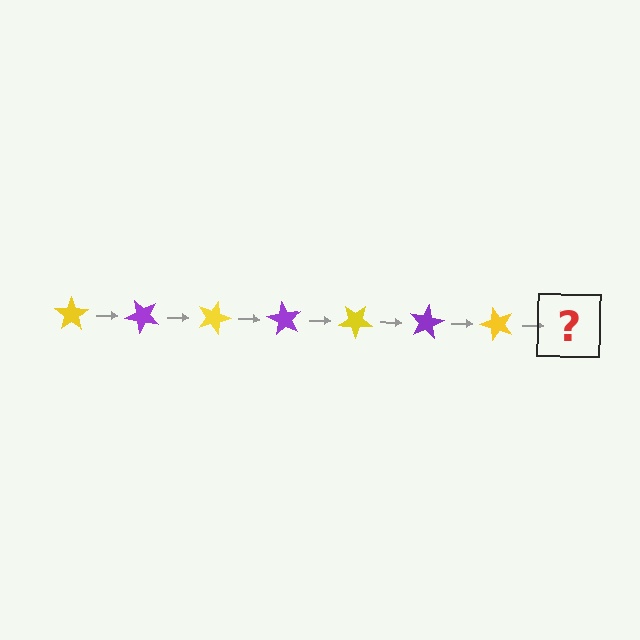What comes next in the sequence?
The next element should be a purple star, rotated 315 degrees from the start.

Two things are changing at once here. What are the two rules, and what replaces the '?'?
The two rules are that it rotates 45 degrees each step and the color cycles through yellow and purple. The '?' should be a purple star, rotated 315 degrees from the start.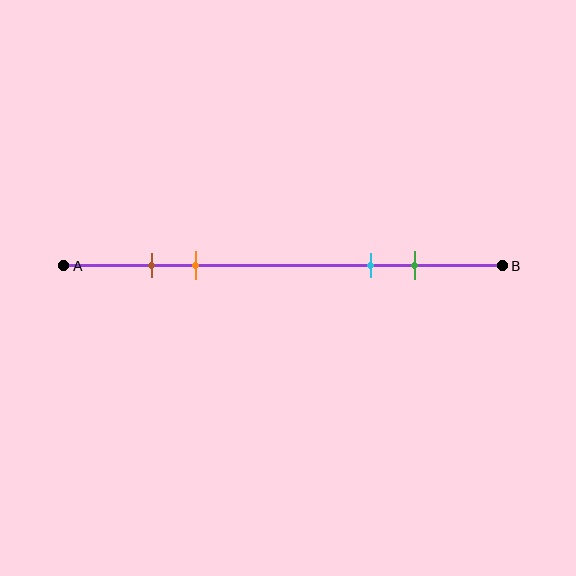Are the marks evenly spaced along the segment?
No, the marks are not evenly spaced.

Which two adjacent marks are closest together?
The brown and orange marks are the closest adjacent pair.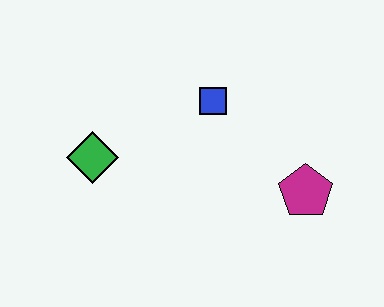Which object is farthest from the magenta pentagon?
The green diamond is farthest from the magenta pentagon.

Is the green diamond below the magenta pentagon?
No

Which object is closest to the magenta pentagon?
The blue square is closest to the magenta pentagon.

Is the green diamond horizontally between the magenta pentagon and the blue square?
No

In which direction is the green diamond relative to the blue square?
The green diamond is to the left of the blue square.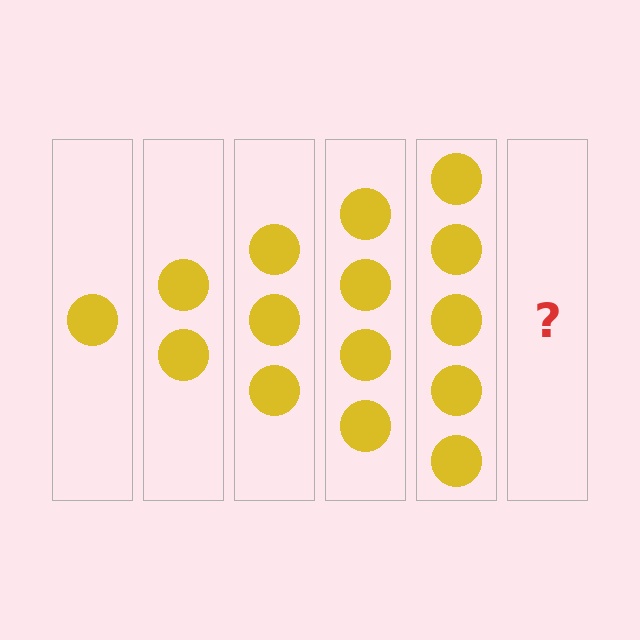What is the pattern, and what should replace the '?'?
The pattern is that each step adds one more circle. The '?' should be 6 circles.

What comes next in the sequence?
The next element should be 6 circles.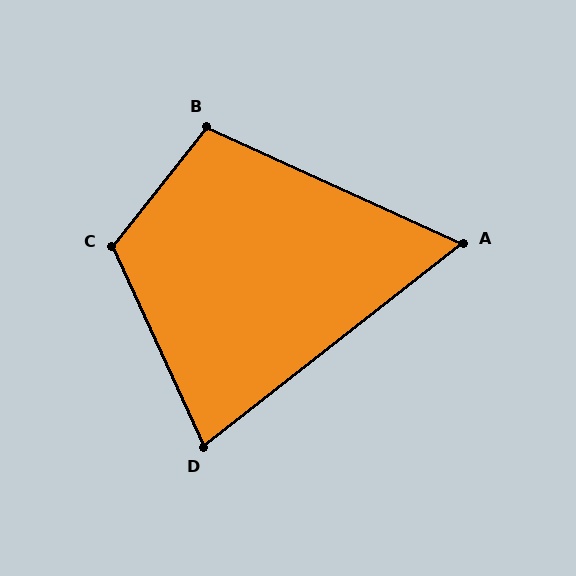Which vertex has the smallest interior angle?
A, at approximately 63 degrees.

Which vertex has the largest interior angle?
C, at approximately 117 degrees.